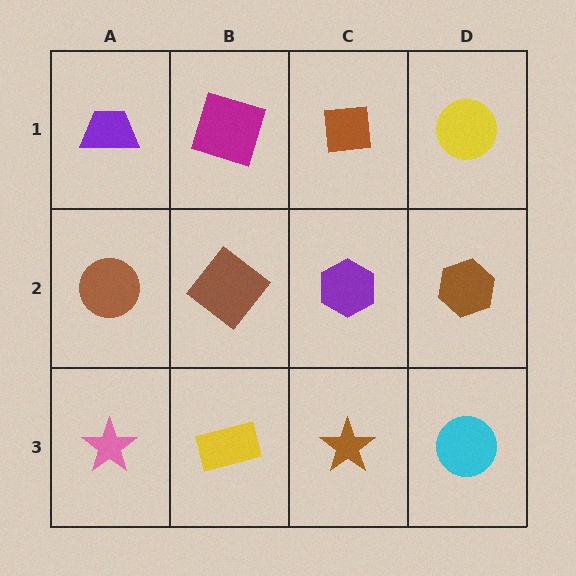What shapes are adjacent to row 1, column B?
A brown diamond (row 2, column B), a purple trapezoid (row 1, column A), a brown square (row 1, column C).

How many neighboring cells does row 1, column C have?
3.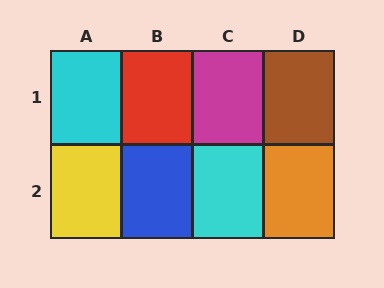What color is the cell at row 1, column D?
Brown.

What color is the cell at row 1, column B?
Red.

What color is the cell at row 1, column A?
Cyan.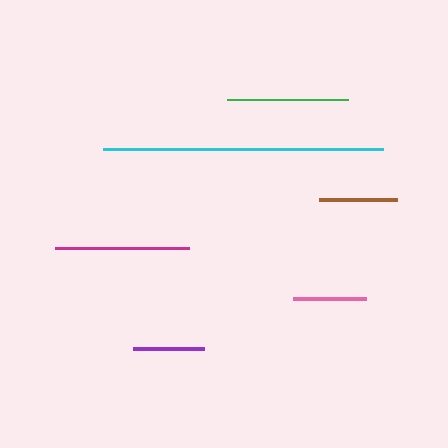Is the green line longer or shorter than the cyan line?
The cyan line is longer than the green line.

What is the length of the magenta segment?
The magenta segment is approximately 134 pixels long.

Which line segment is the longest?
The cyan line is the longest at approximately 280 pixels.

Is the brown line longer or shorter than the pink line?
The brown line is longer than the pink line.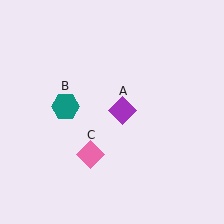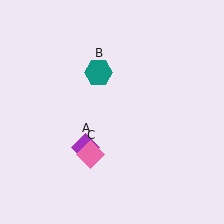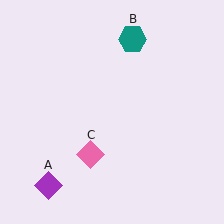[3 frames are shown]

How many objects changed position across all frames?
2 objects changed position: purple diamond (object A), teal hexagon (object B).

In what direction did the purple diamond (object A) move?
The purple diamond (object A) moved down and to the left.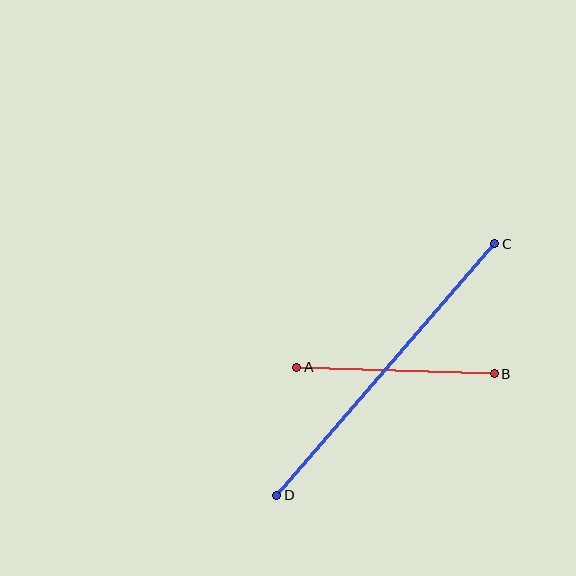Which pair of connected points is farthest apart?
Points C and D are farthest apart.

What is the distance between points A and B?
The distance is approximately 198 pixels.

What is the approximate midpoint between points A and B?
The midpoint is at approximately (396, 371) pixels.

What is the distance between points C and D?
The distance is approximately 333 pixels.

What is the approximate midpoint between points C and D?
The midpoint is at approximately (386, 369) pixels.